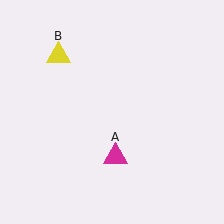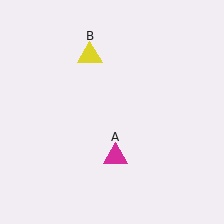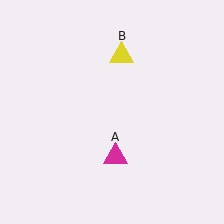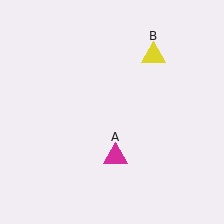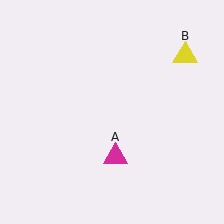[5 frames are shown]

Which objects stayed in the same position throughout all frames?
Magenta triangle (object A) remained stationary.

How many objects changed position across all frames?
1 object changed position: yellow triangle (object B).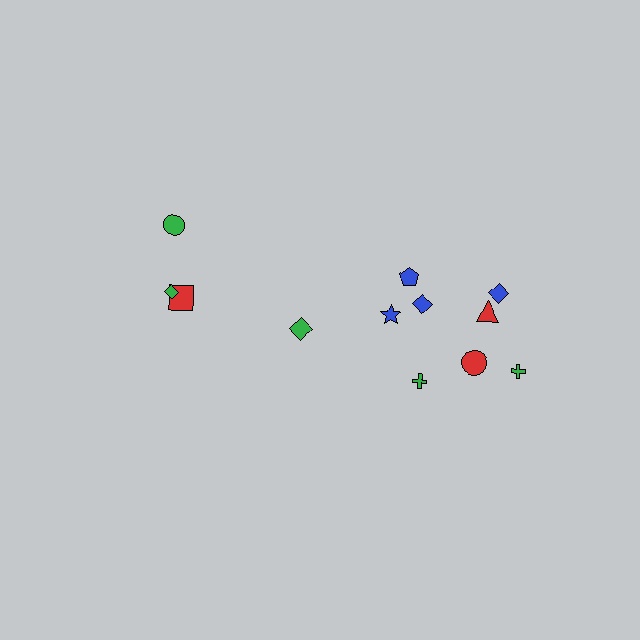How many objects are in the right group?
There are 8 objects.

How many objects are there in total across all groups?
There are 12 objects.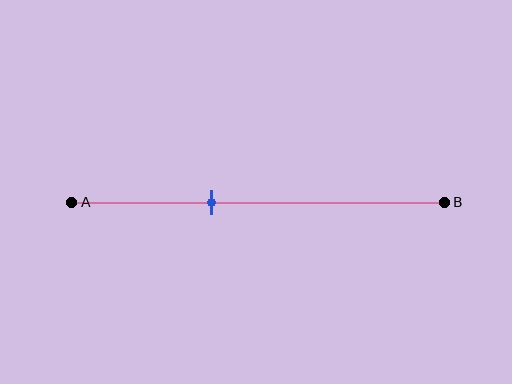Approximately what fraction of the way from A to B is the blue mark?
The blue mark is approximately 40% of the way from A to B.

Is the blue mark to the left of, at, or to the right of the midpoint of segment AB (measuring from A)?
The blue mark is to the left of the midpoint of segment AB.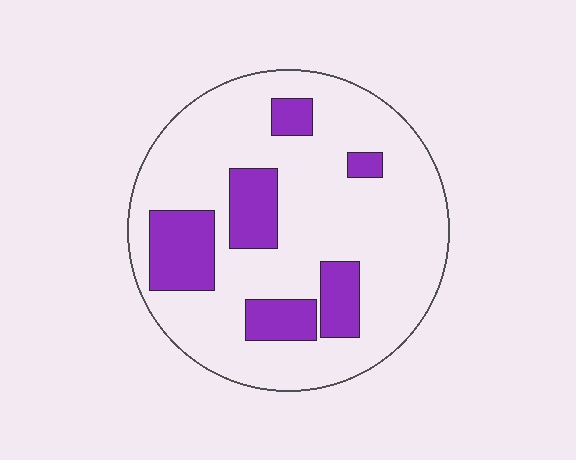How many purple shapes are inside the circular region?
6.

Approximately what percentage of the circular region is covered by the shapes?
Approximately 20%.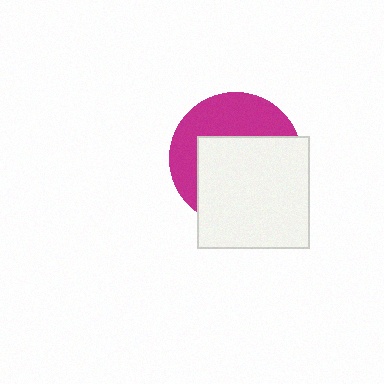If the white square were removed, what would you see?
You would see the complete magenta circle.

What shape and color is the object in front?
The object in front is a white square.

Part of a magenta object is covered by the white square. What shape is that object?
It is a circle.